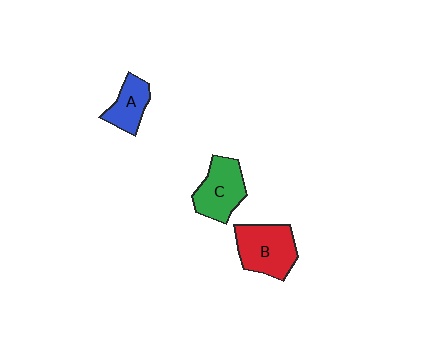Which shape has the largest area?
Shape B (red).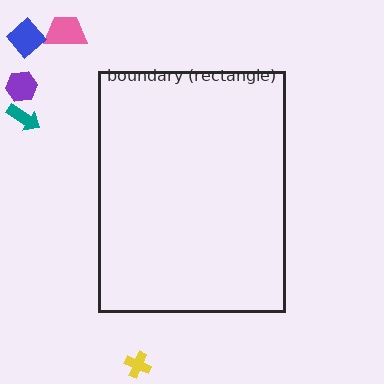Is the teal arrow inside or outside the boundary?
Outside.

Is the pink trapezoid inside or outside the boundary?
Outside.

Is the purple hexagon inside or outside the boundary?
Outside.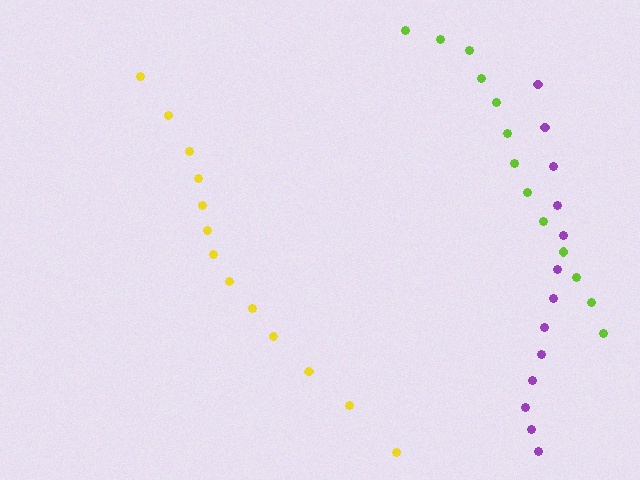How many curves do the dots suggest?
There are 3 distinct paths.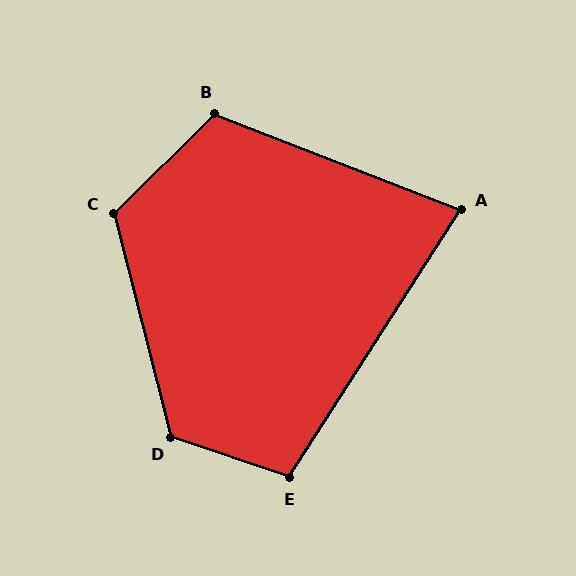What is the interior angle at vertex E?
Approximately 104 degrees (obtuse).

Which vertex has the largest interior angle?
D, at approximately 123 degrees.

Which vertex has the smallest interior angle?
A, at approximately 79 degrees.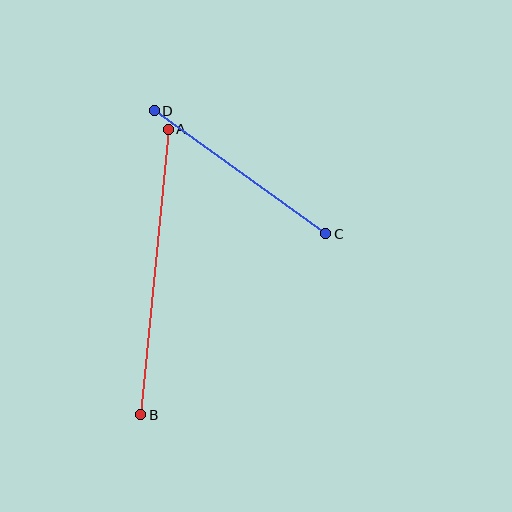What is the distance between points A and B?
The distance is approximately 287 pixels.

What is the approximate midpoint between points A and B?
The midpoint is at approximately (155, 272) pixels.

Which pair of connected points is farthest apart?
Points A and B are farthest apart.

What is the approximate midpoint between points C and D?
The midpoint is at approximately (240, 172) pixels.